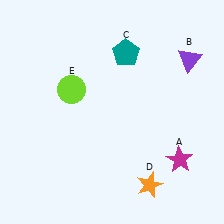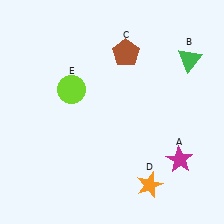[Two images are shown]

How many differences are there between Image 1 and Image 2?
There are 2 differences between the two images.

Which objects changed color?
B changed from purple to green. C changed from teal to brown.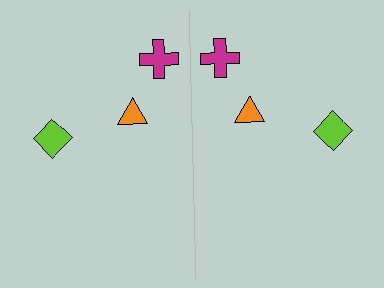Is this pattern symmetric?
Yes, this pattern has bilateral (reflection) symmetry.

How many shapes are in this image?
There are 6 shapes in this image.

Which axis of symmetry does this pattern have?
The pattern has a vertical axis of symmetry running through the center of the image.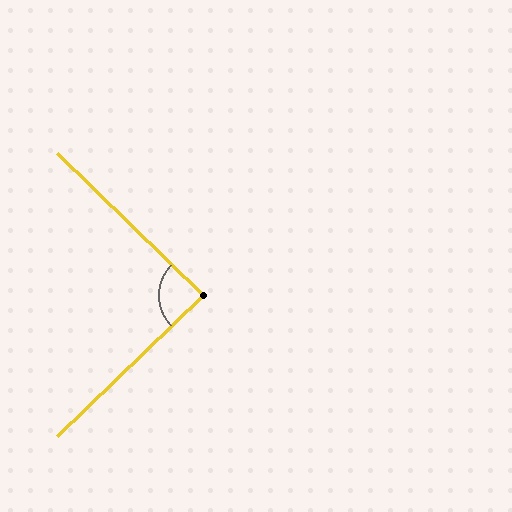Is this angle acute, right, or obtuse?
It is approximately a right angle.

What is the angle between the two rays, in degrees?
Approximately 88 degrees.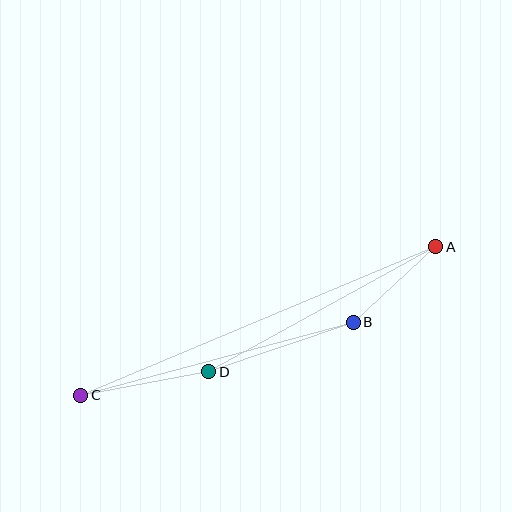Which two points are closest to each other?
Points A and B are closest to each other.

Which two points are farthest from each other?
Points A and C are farthest from each other.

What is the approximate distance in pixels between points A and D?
The distance between A and D is approximately 259 pixels.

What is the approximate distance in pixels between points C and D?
The distance between C and D is approximately 130 pixels.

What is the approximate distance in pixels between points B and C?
The distance between B and C is approximately 282 pixels.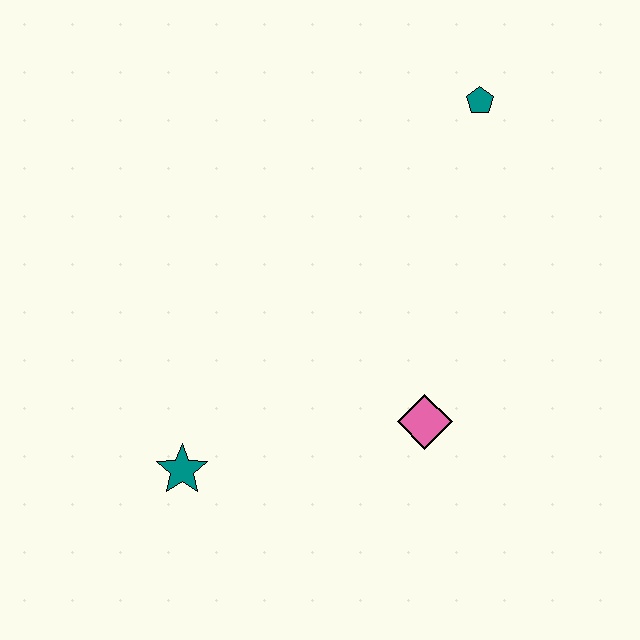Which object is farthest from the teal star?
The teal pentagon is farthest from the teal star.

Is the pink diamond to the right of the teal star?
Yes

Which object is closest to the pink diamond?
The teal star is closest to the pink diamond.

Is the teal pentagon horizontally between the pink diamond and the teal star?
No